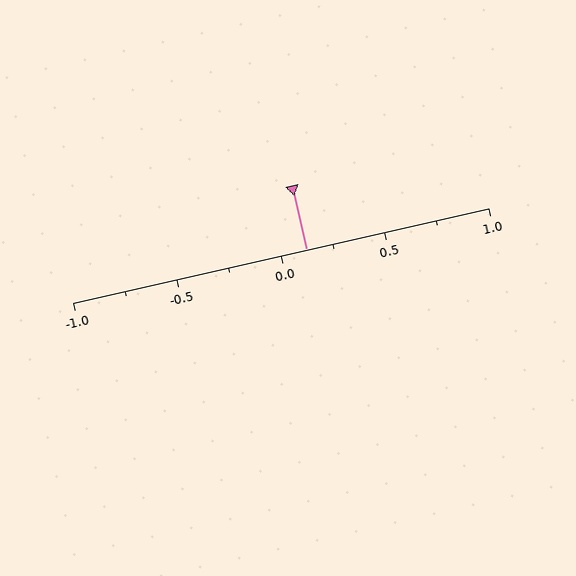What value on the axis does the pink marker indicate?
The marker indicates approximately 0.12.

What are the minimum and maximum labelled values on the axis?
The axis runs from -1.0 to 1.0.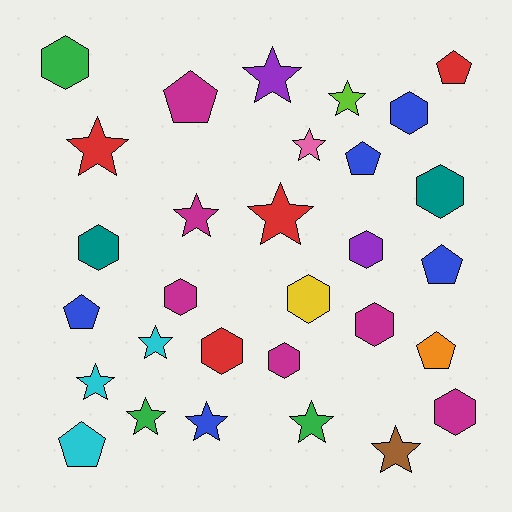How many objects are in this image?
There are 30 objects.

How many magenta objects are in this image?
There are 6 magenta objects.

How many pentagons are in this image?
There are 7 pentagons.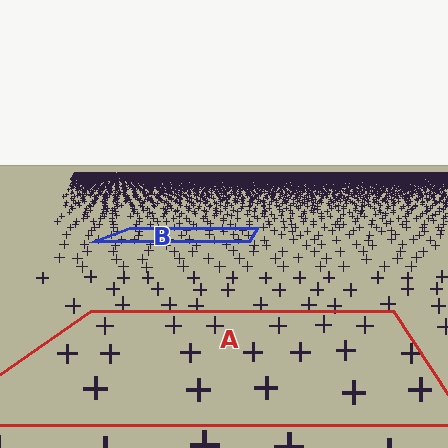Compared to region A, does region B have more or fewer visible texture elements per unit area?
Region B has more texture elements per unit area — they are packed more densely because it is farther away.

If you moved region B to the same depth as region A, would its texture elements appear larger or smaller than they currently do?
They would appear larger. At a closer depth, the same texture elements are projected at a bigger on-screen size.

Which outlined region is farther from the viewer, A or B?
Region B is farther from the viewer — the texture elements inside it appear smaller and more densely packed.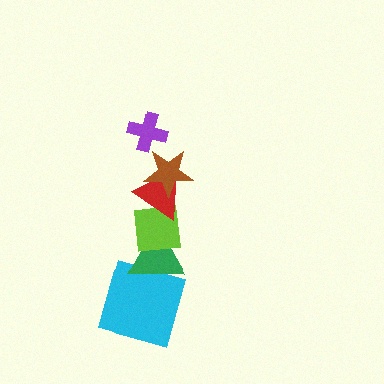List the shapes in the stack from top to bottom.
From top to bottom: the purple cross, the brown star, the red triangle, the lime square, the green triangle, the cyan square.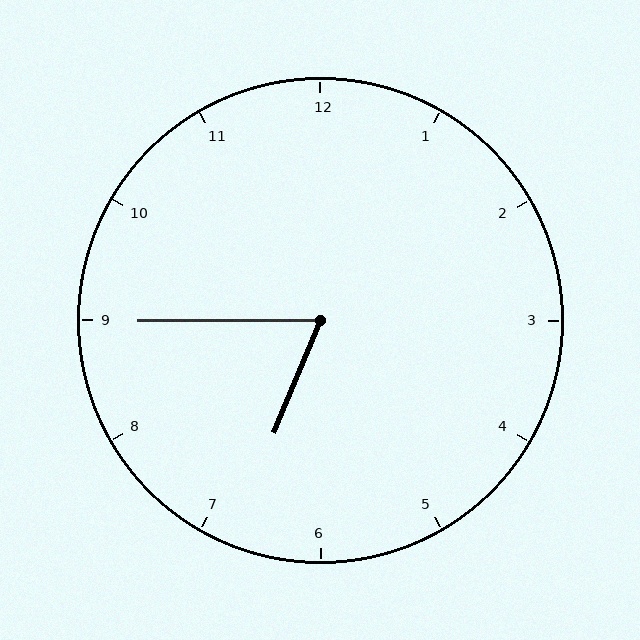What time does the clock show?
6:45.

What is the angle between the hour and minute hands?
Approximately 68 degrees.